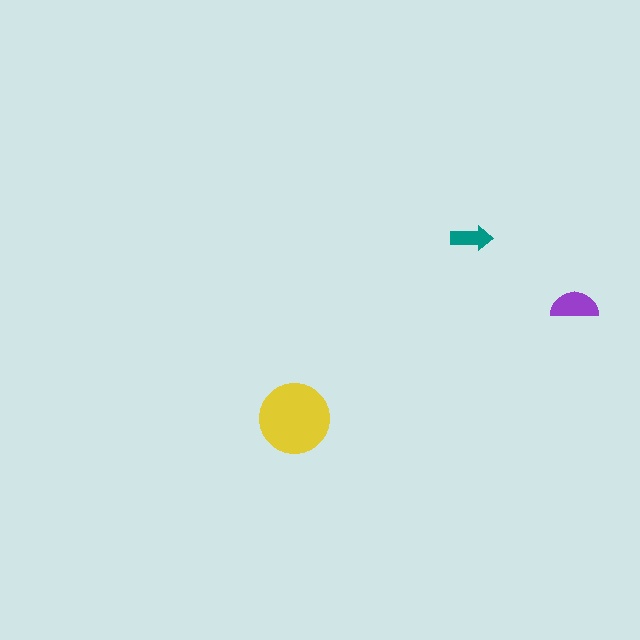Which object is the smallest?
The teal arrow.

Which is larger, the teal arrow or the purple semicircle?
The purple semicircle.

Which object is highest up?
The teal arrow is topmost.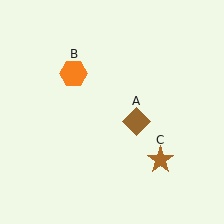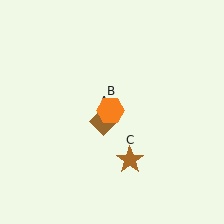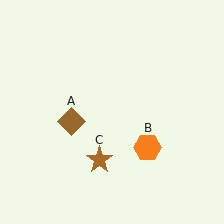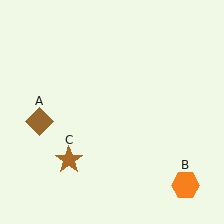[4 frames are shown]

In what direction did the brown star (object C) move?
The brown star (object C) moved left.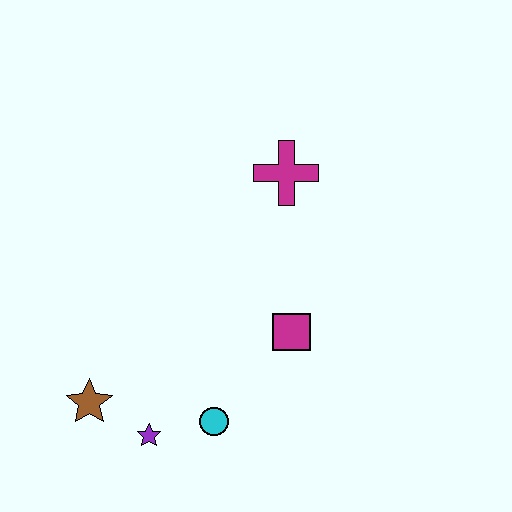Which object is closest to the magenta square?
The cyan circle is closest to the magenta square.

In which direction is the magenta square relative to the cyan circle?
The magenta square is above the cyan circle.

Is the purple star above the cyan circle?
No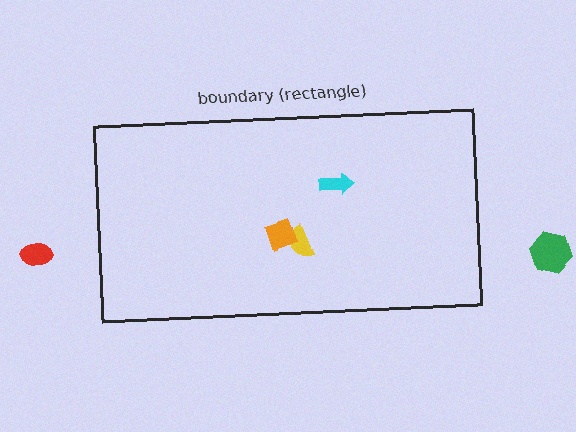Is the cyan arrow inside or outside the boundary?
Inside.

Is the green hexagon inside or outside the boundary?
Outside.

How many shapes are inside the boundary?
3 inside, 2 outside.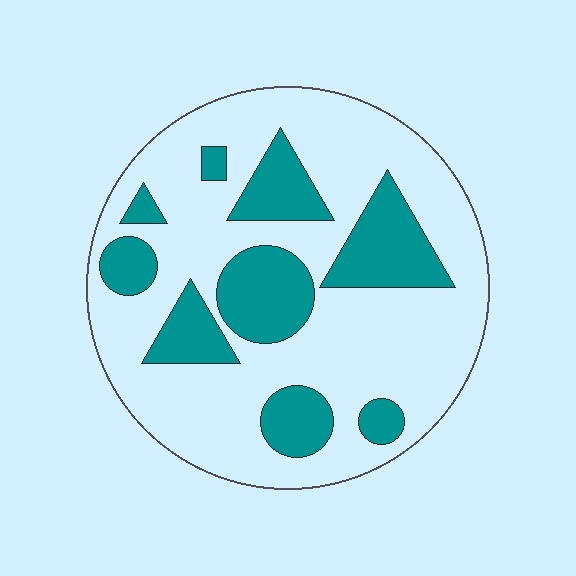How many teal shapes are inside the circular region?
9.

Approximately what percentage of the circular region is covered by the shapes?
Approximately 30%.